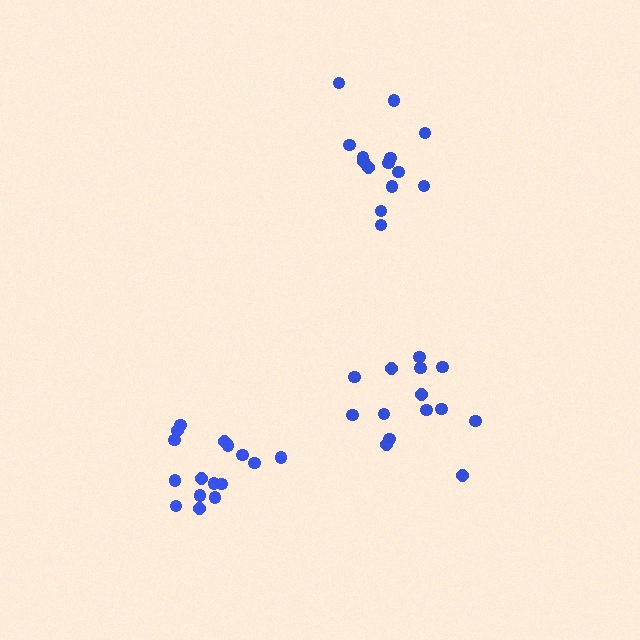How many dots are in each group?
Group 1: 14 dots, Group 2: 16 dots, Group 3: 14 dots (44 total).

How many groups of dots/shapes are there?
There are 3 groups.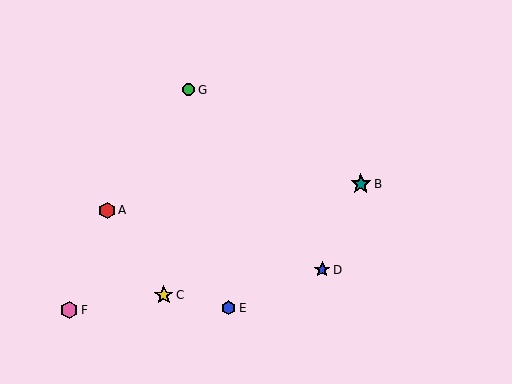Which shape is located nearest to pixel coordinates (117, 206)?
The red hexagon (labeled A) at (107, 210) is nearest to that location.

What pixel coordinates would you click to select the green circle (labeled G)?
Click at (189, 90) to select the green circle G.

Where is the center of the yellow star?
The center of the yellow star is at (164, 295).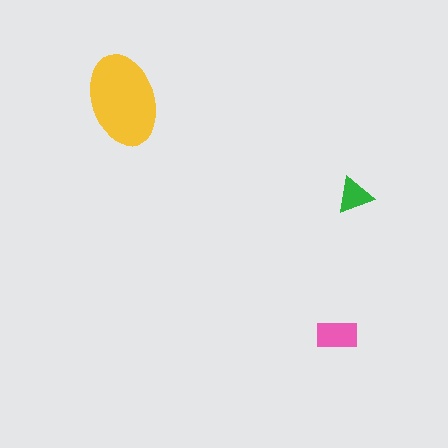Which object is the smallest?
The green triangle.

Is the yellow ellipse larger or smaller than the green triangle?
Larger.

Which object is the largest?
The yellow ellipse.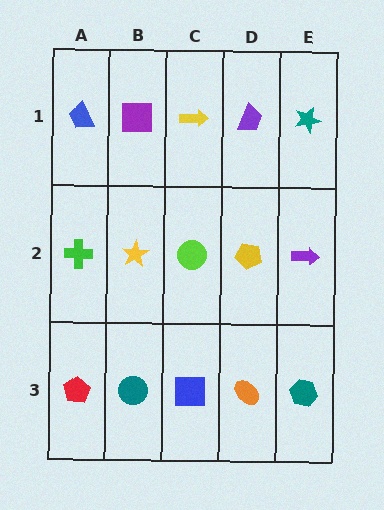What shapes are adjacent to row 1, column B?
A yellow star (row 2, column B), a blue trapezoid (row 1, column A), a yellow arrow (row 1, column C).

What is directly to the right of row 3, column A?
A teal circle.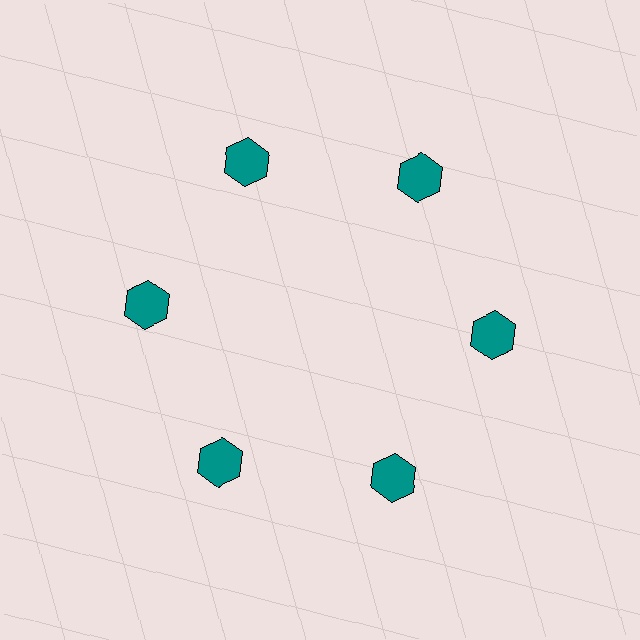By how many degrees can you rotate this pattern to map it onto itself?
The pattern maps onto itself every 60 degrees of rotation.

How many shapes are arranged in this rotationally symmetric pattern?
There are 6 shapes, arranged in 6 groups of 1.